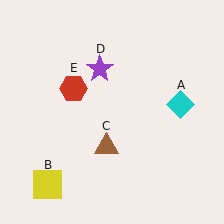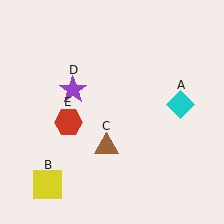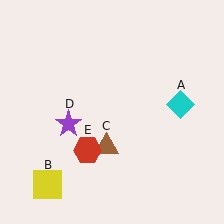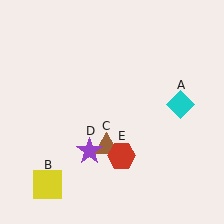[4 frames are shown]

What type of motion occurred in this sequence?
The purple star (object D), red hexagon (object E) rotated counterclockwise around the center of the scene.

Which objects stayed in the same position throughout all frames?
Cyan diamond (object A) and yellow square (object B) and brown triangle (object C) remained stationary.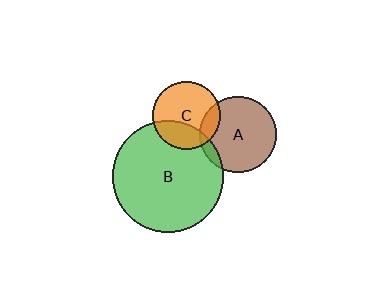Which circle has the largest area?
Circle B (green).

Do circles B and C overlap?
Yes.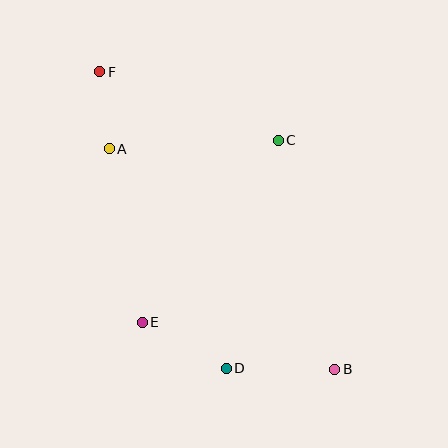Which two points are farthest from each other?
Points B and F are farthest from each other.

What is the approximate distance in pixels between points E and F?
The distance between E and F is approximately 254 pixels.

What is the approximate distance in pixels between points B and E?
The distance between B and E is approximately 198 pixels.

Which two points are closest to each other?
Points A and F are closest to each other.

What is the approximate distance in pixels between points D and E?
The distance between D and E is approximately 95 pixels.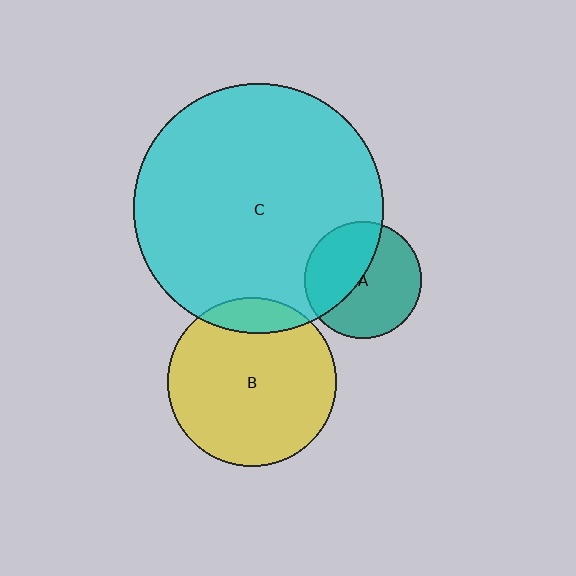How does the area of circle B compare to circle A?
Approximately 2.1 times.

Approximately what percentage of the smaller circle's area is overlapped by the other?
Approximately 45%.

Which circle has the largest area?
Circle C (cyan).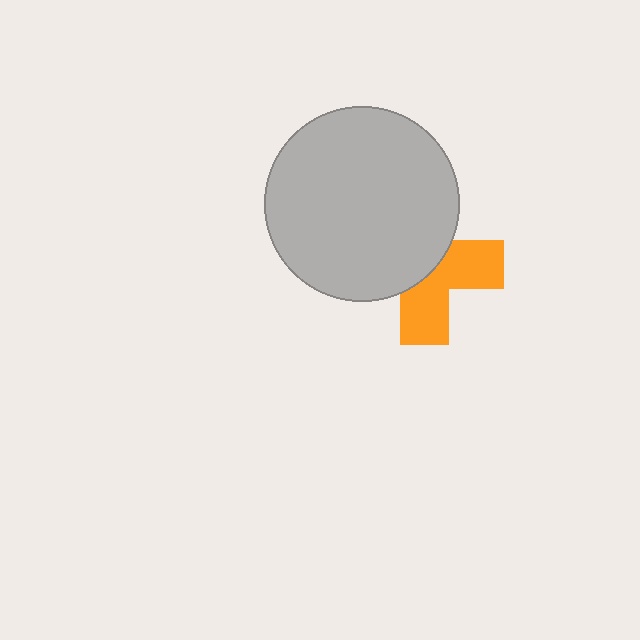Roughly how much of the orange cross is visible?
About half of it is visible (roughly 45%).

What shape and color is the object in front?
The object in front is a light gray circle.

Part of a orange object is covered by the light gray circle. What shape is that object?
It is a cross.